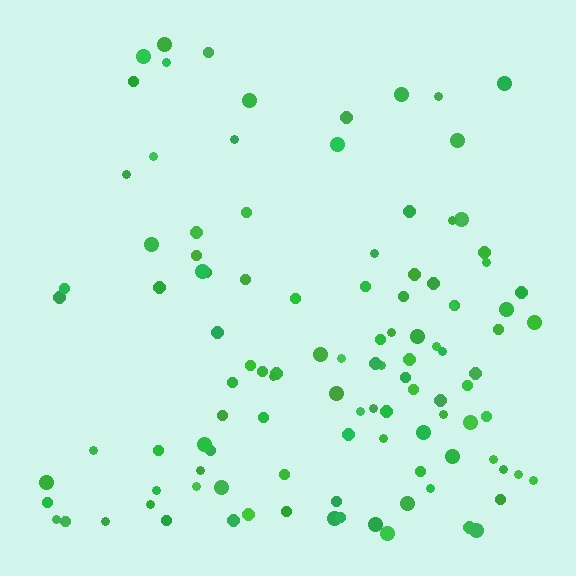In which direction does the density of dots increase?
From top to bottom, with the bottom side densest.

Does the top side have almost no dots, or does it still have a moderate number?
Still a moderate number, just noticeably fewer than the bottom.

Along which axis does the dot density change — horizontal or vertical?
Vertical.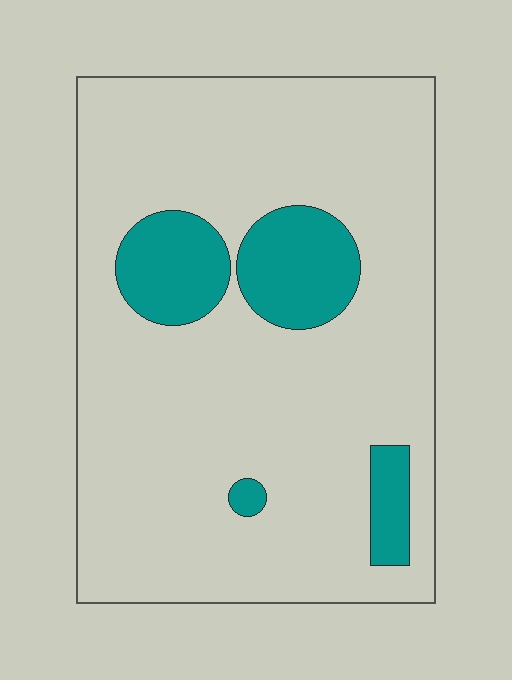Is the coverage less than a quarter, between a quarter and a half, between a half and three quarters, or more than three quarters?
Less than a quarter.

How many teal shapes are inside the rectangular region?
4.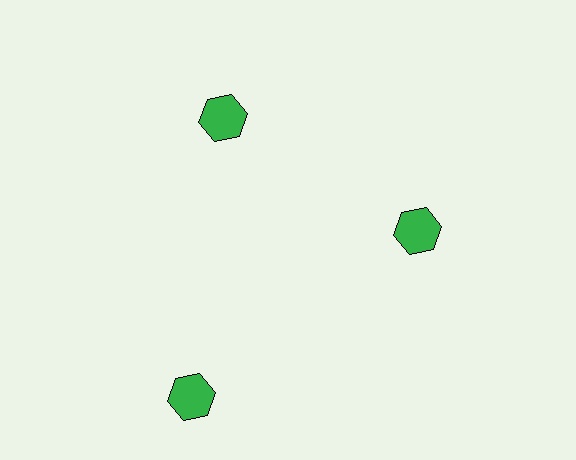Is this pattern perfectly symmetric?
No. The 3 green hexagons are arranged in a ring, but one element near the 7 o'clock position is pushed outward from the center, breaking the 3-fold rotational symmetry.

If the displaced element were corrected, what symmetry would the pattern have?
It would have 3-fold rotational symmetry — the pattern would map onto itself every 120 degrees.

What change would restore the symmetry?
The symmetry would be restored by moving it inward, back onto the ring so that all 3 hexagons sit at equal angles and equal distance from the center.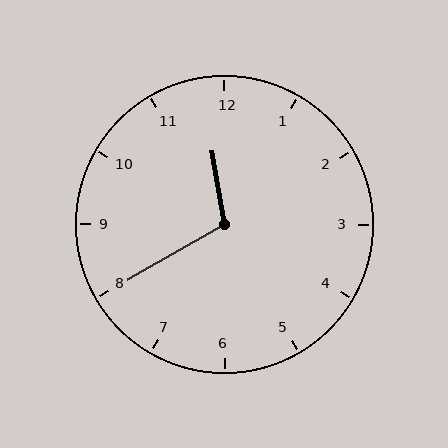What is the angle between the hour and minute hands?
Approximately 110 degrees.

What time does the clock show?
11:40.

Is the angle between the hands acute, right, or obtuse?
It is obtuse.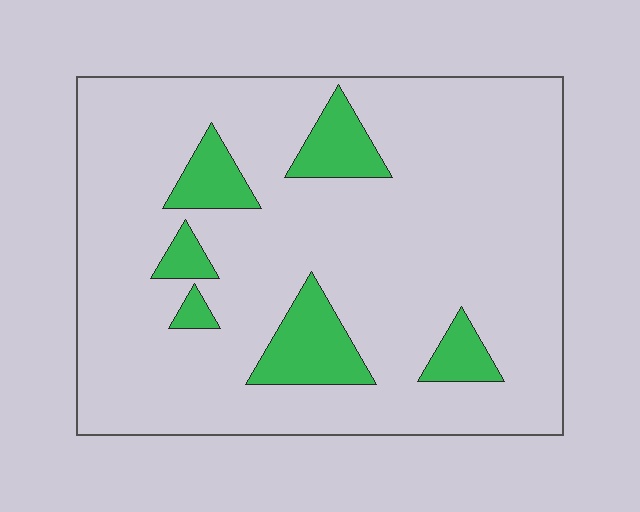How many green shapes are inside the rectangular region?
6.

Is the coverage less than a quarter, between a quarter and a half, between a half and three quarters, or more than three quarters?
Less than a quarter.